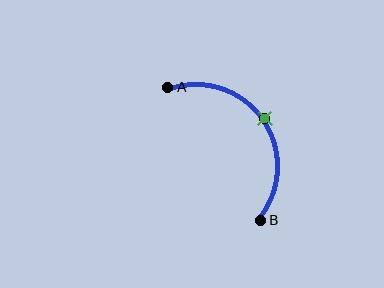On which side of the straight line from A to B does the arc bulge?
The arc bulges above and to the right of the straight line connecting A and B.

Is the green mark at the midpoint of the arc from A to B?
Yes. The green mark lies on the arc at equal arc-length from both A and B — it is the arc midpoint.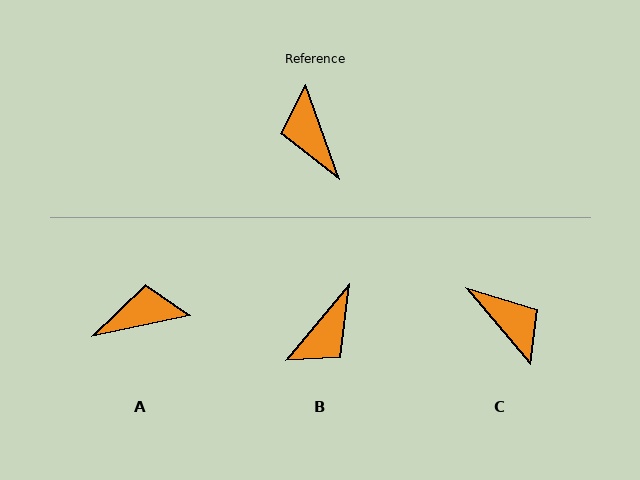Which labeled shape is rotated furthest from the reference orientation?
C, about 159 degrees away.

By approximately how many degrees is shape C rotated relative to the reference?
Approximately 159 degrees clockwise.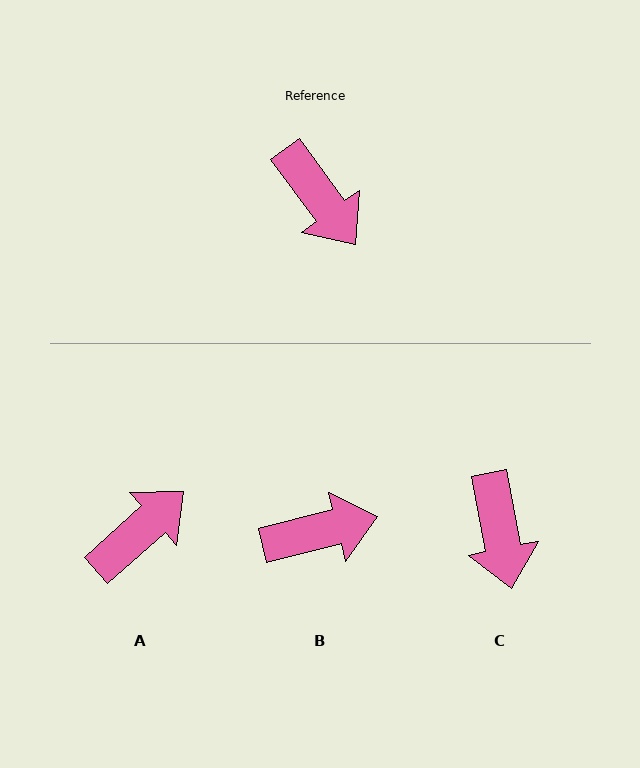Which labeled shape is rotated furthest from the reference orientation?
A, about 96 degrees away.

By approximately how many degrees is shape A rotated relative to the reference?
Approximately 96 degrees counter-clockwise.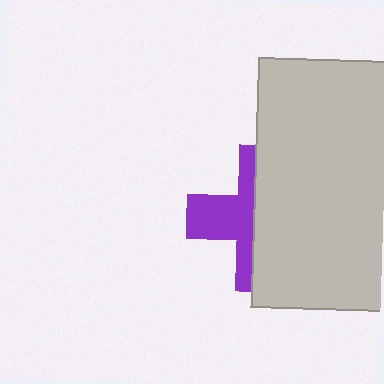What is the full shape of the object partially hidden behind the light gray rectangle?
The partially hidden object is a purple cross.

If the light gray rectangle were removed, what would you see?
You would see the complete purple cross.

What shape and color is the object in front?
The object in front is a light gray rectangle.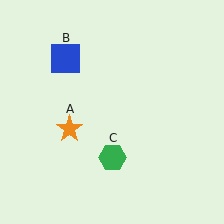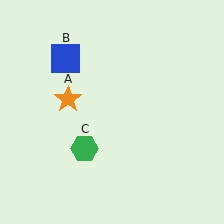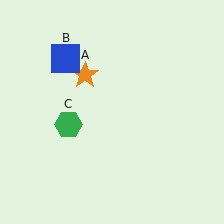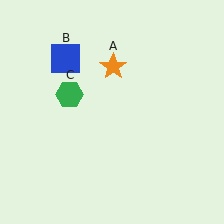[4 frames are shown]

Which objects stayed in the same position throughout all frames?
Blue square (object B) remained stationary.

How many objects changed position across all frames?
2 objects changed position: orange star (object A), green hexagon (object C).